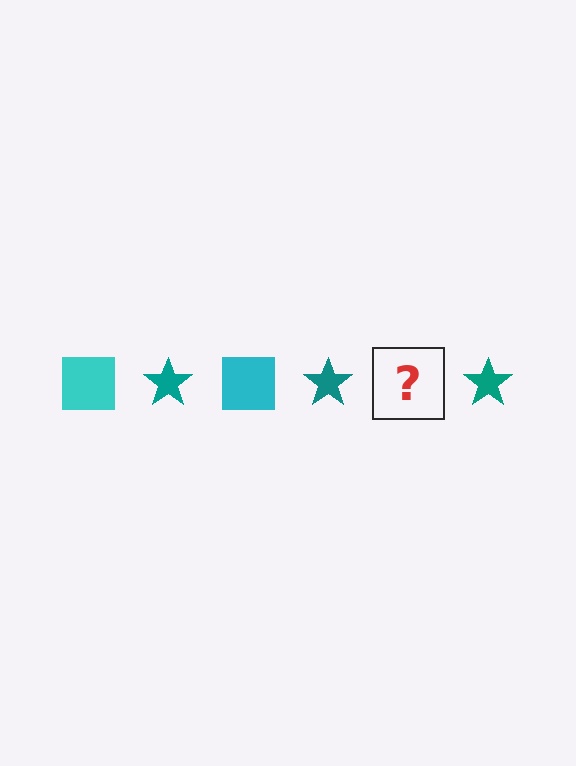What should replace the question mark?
The question mark should be replaced with a cyan square.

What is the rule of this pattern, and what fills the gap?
The rule is that the pattern alternates between cyan square and teal star. The gap should be filled with a cyan square.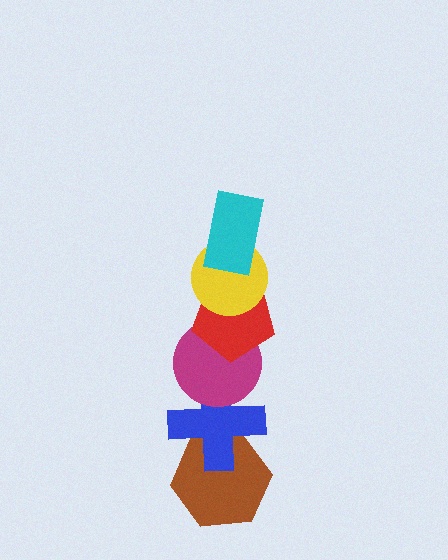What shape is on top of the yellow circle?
The cyan rectangle is on top of the yellow circle.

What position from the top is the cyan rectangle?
The cyan rectangle is 1st from the top.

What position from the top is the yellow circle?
The yellow circle is 2nd from the top.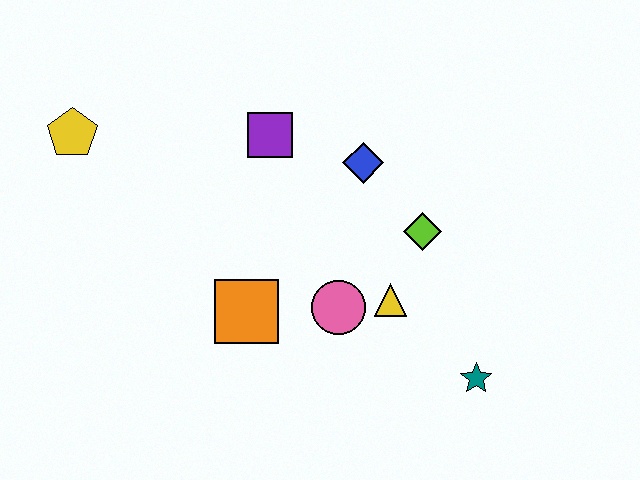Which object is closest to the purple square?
The blue diamond is closest to the purple square.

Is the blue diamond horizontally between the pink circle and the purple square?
No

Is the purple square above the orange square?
Yes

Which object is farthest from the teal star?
The yellow pentagon is farthest from the teal star.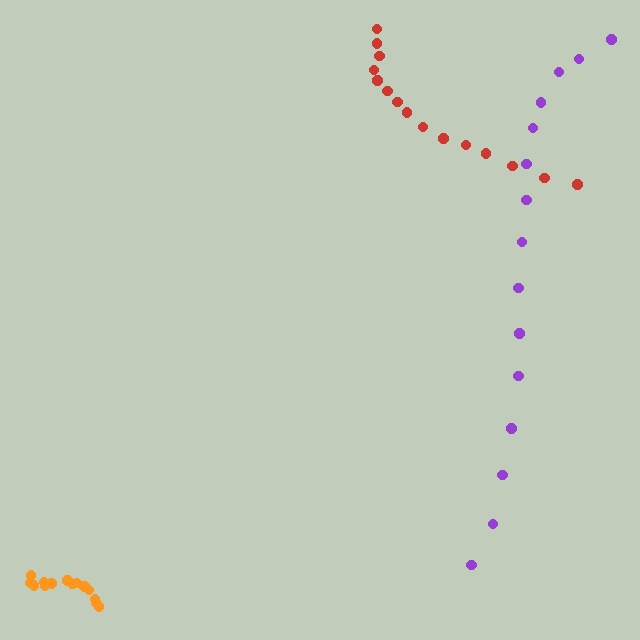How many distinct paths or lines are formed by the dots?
There are 3 distinct paths.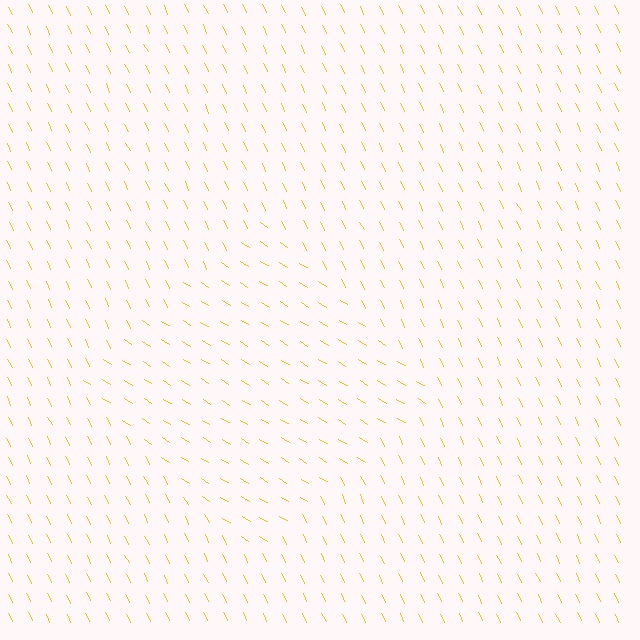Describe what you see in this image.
The image is filled with small yellow line segments. A diamond region in the image has lines oriented differently from the surrounding lines, creating a visible texture boundary.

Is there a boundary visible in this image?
Yes, there is a texture boundary formed by a change in line orientation.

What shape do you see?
I see a diamond.